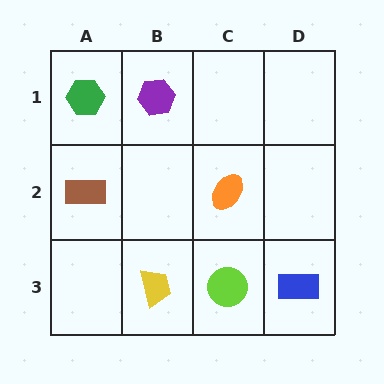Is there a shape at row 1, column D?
No, that cell is empty.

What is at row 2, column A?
A brown rectangle.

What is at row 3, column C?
A lime circle.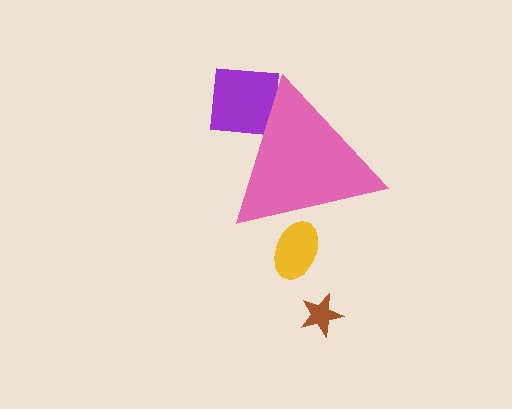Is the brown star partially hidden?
No, the brown star is fully visible.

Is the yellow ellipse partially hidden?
Yes, the yellow ellipse is partially hidden behind the pink triangle.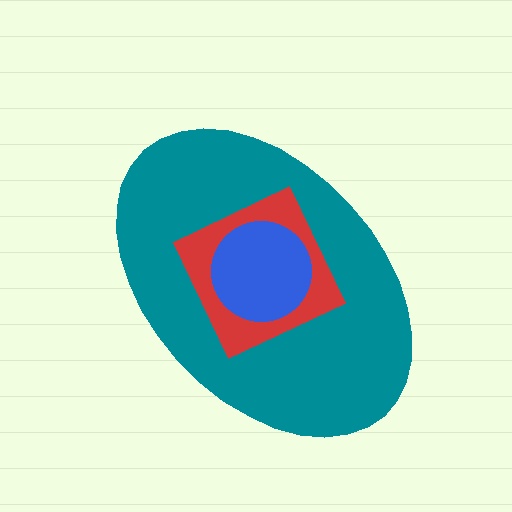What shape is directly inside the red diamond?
The blue circle.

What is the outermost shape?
The teal ellipse.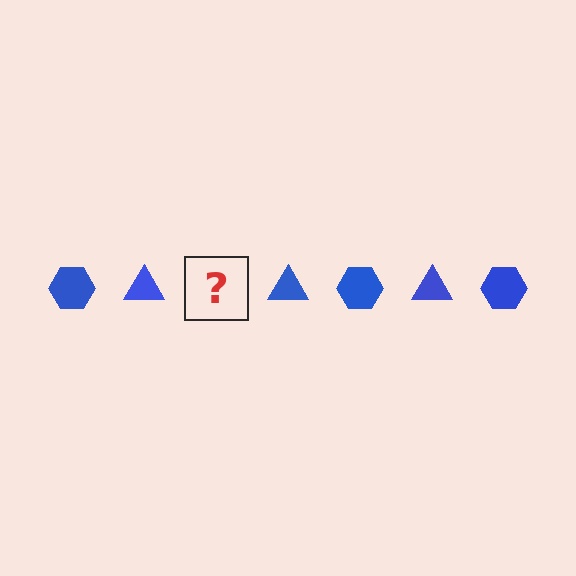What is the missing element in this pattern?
The missing element is a blue hexagon.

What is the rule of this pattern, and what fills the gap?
The rule is that the pattern cycles through hexagon, triangle shapes in blue. The gap should be filled with a blue hexagon.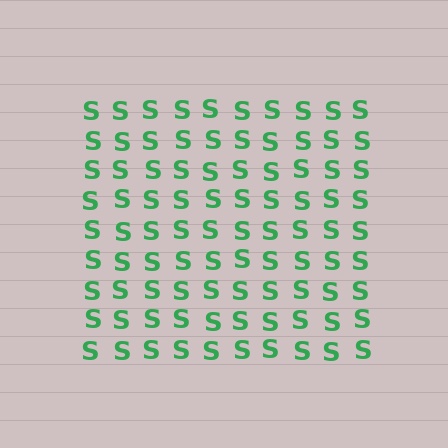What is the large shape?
The large shape is a square.